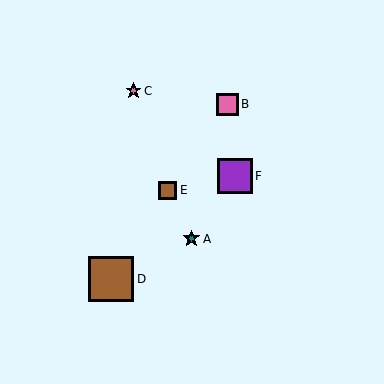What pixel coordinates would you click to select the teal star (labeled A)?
Click at (191, 239) to select the teal star A.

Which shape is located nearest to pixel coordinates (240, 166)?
The purple square (labeled F) at (235, 176) is nearest to that location.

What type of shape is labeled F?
Shape F is a purple square.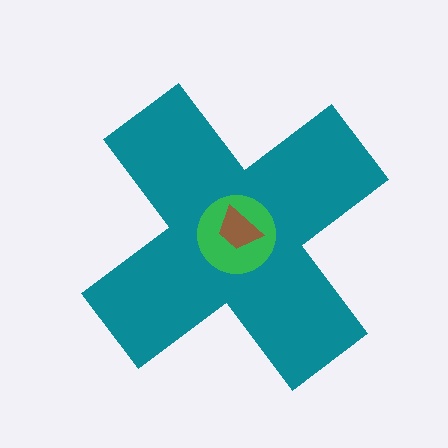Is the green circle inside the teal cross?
Yes.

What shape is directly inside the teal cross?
The green circle.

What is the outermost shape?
The teal cross.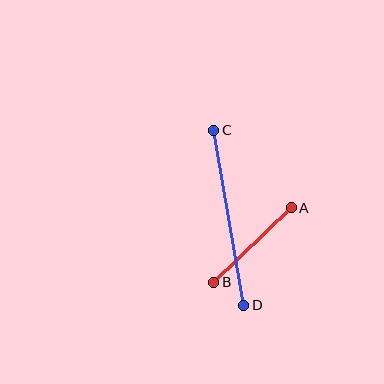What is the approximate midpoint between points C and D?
The midpoint is at approximately (229, 218) pixels.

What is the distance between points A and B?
The distance is approximately 107 pixels.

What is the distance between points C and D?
The distance is approximately 177 pixels.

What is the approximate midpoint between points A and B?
The midpoint is at approximately (253, 245) pixels.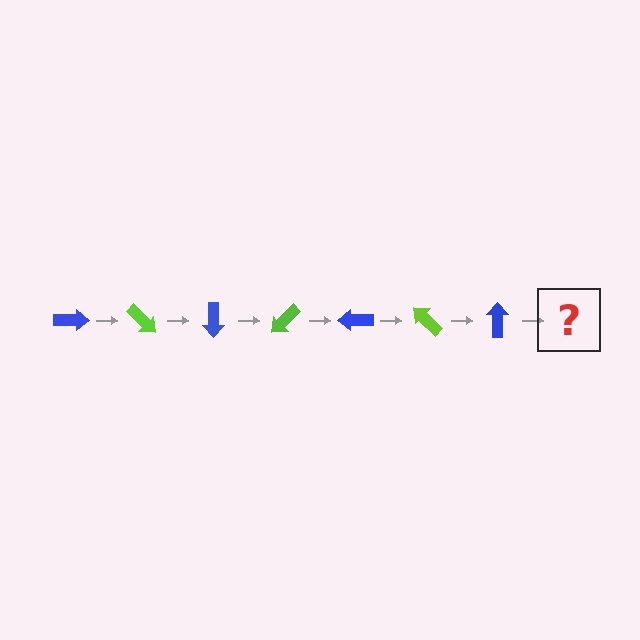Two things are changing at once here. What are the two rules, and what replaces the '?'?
The two rules are that it rotates 45 degrees each step and the color cycles through blue and lime. The '?' should be a lime arrow, rotated 315 degrees from the start.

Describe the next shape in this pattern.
It should be a lime arrow, rotated 315 degrees from the start.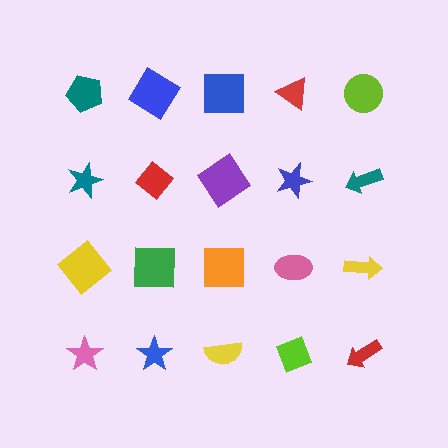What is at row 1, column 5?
A lime circle.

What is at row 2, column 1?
A teal star.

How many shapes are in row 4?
5 shapes.